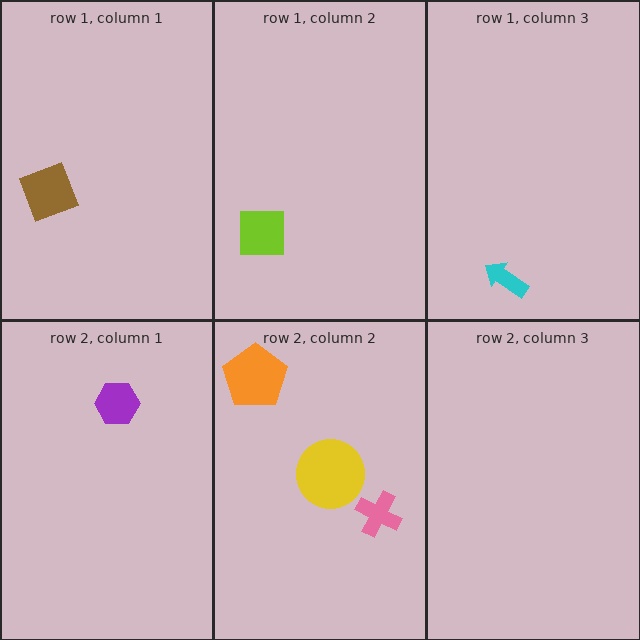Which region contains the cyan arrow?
The row 1, column 3 region.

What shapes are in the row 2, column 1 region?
The purple hexagon.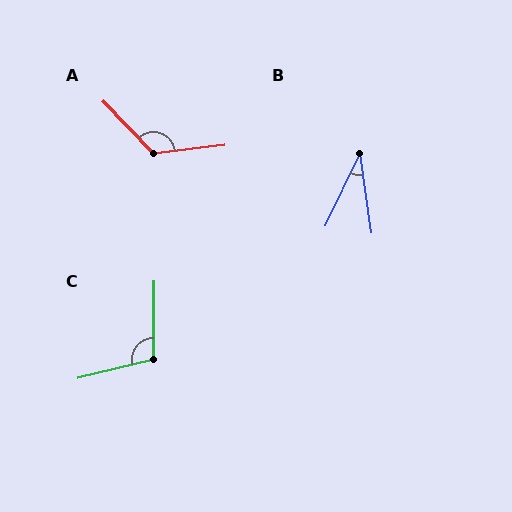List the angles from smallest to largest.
B (34°), C (104°), A (127°).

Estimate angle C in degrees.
Approximately 104 degrees.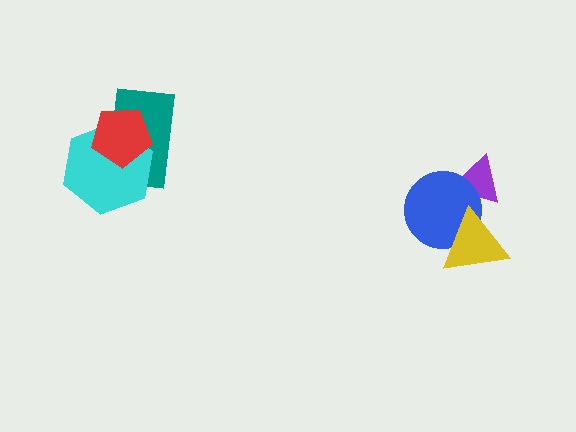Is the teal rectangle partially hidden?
Yes, it is partially covered by another shape.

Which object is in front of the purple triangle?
The blue circle is in front of the purple triangle.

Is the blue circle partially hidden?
Yes, it is partially covered by another shape.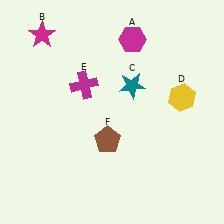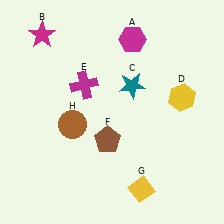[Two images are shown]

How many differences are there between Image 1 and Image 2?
There are 2 differences between the two images.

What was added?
A yellow diamond (G), a brown circle (H) were added in Image 2.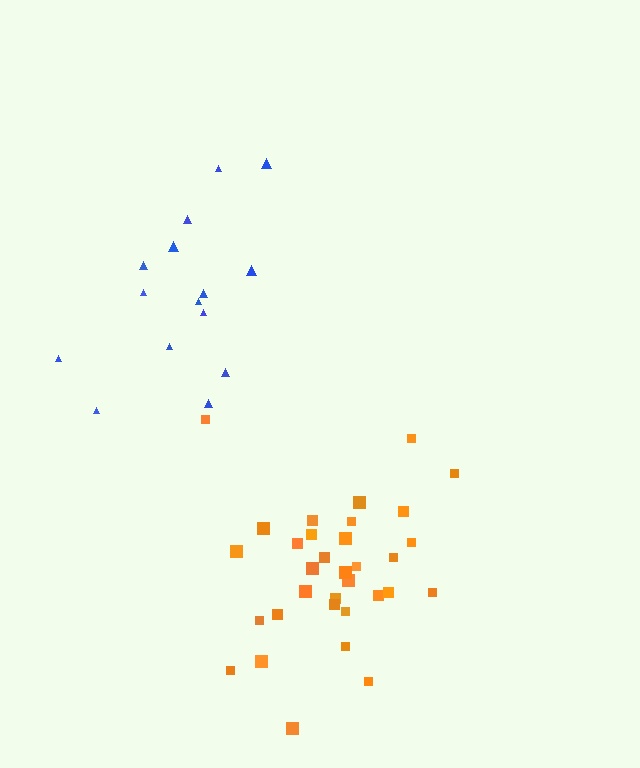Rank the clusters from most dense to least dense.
orange, blue.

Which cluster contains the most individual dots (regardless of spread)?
Orange (33).